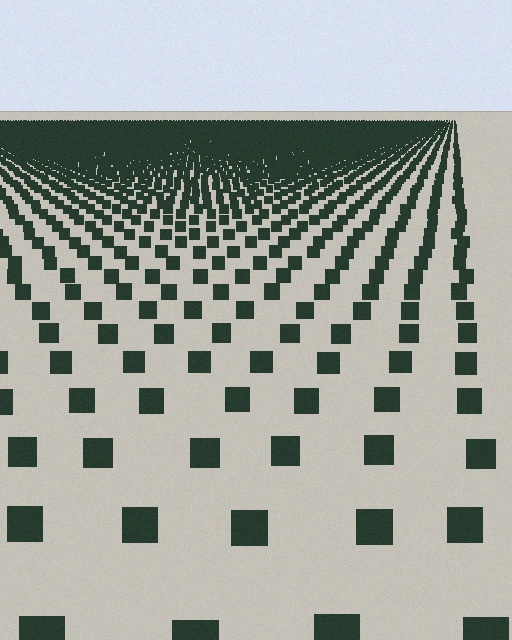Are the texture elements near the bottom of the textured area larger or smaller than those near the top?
Larger. Near the bottom, elements are closer to the viewer and appear at a bigger on-screen size.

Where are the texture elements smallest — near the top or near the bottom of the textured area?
Near the top.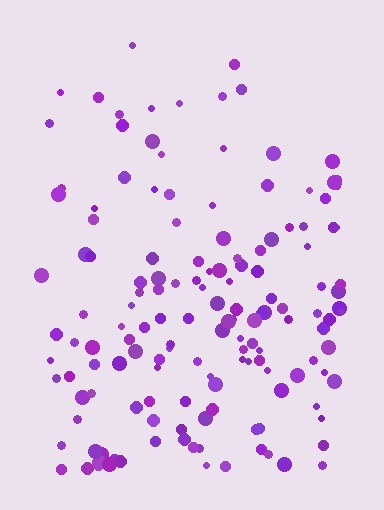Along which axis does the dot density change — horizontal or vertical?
Vertical.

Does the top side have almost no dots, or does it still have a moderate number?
Still a moderate number, just noticeably fewer than the bottom.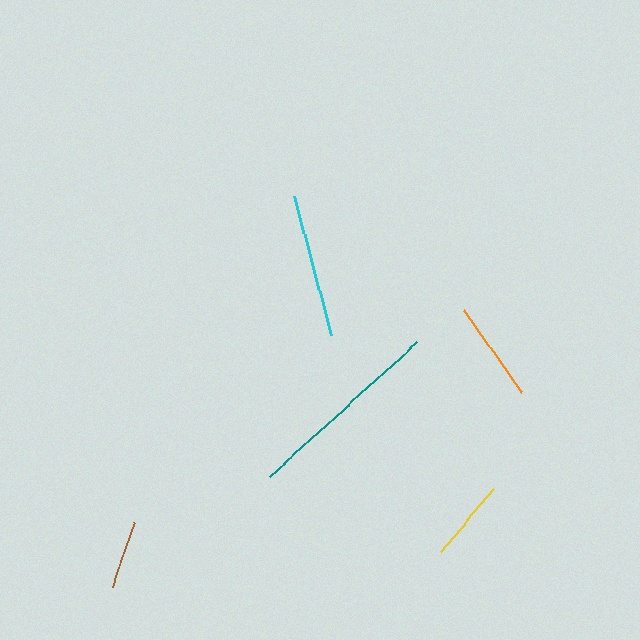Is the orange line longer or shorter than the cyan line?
The cyan line is longer than the orange line.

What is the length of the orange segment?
The orange segment is approximately 101 pixels long.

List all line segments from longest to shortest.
From longest to shortest: teal, cyan, orange, yellow, brown.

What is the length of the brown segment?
The brown segment is approximately 68 pixels long.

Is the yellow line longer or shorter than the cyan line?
The cyan line is longer than the yellow line.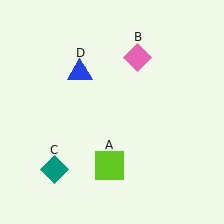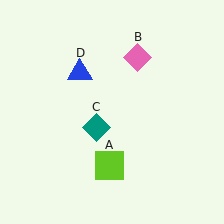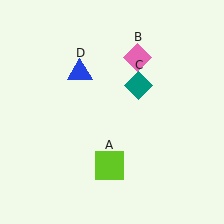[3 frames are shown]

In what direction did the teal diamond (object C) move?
The teal diamond (object C) moved up and to the right.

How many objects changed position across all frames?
1 object changed position: teal diamond (object C).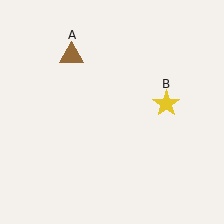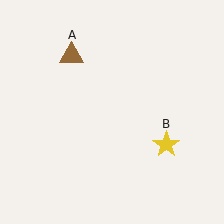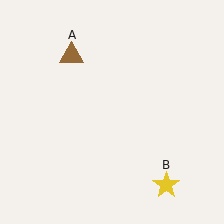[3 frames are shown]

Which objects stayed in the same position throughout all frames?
Brown triangle (object A) remained stationary.